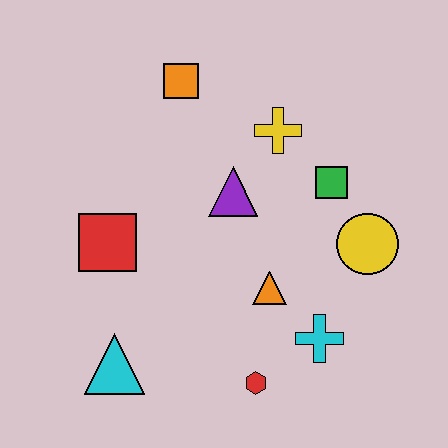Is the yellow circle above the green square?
No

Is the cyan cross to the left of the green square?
Yes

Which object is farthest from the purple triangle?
The cyan triangle is farthest from the purple triangle.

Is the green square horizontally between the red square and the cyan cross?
No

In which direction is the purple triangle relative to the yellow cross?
The purple triangle is below the yellow cross.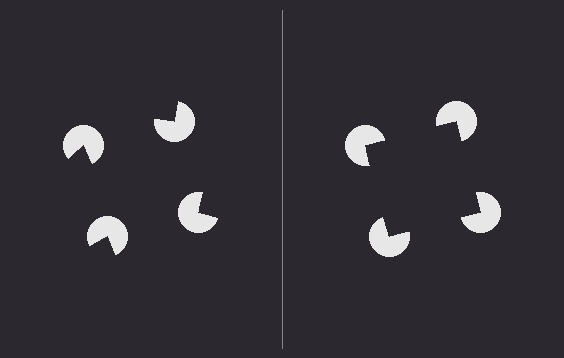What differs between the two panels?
The pac-man discs are positioned identically on both sides; only the wedge orientations differ. On the right they align to a square; on the left they are misaligned.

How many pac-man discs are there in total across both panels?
8 — 4 on each side.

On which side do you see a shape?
An illusory square appears on the right side. On the left side the wedge cuts are rotated, so no coherent shape forms.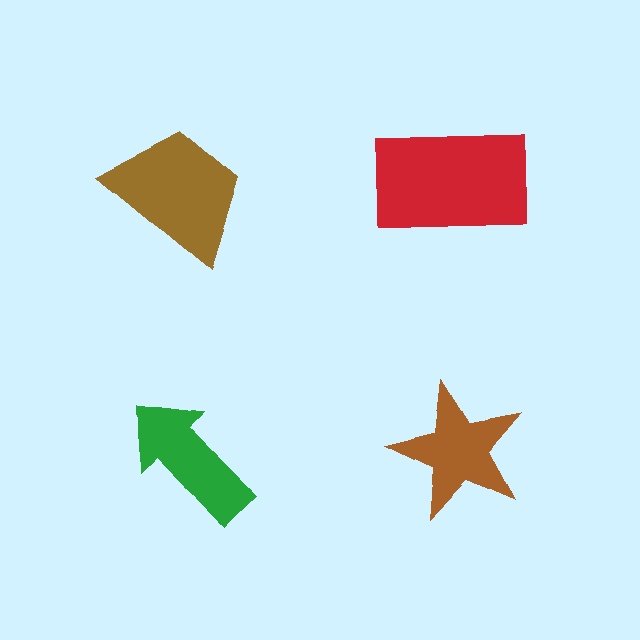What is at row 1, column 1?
A brown trapezoid.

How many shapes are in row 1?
2 shapes.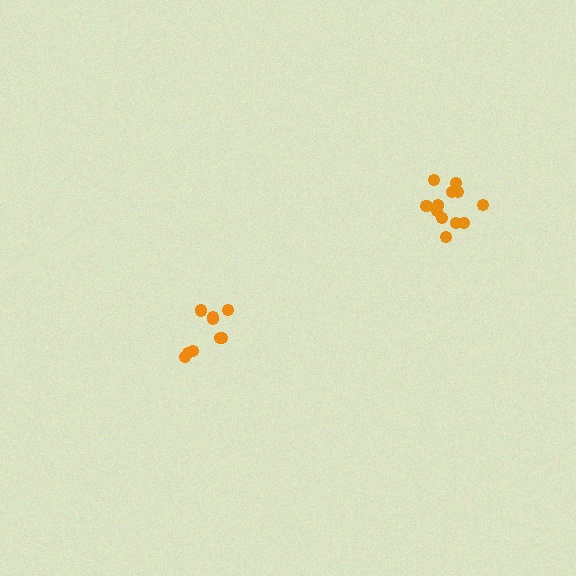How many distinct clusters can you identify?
There are 2 distinct clusters.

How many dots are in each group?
Group 1: 9 dots, Group 2: 13 dots (22 total).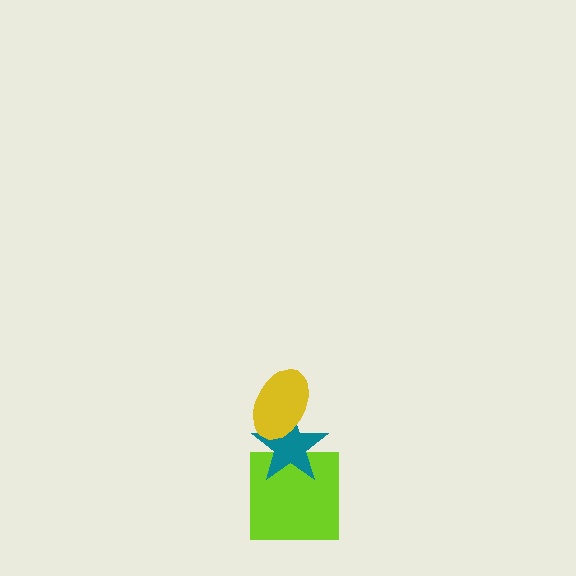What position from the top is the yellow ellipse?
The yellow ellipse is 1st from the top.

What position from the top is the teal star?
The teal star is 2nd from the top.